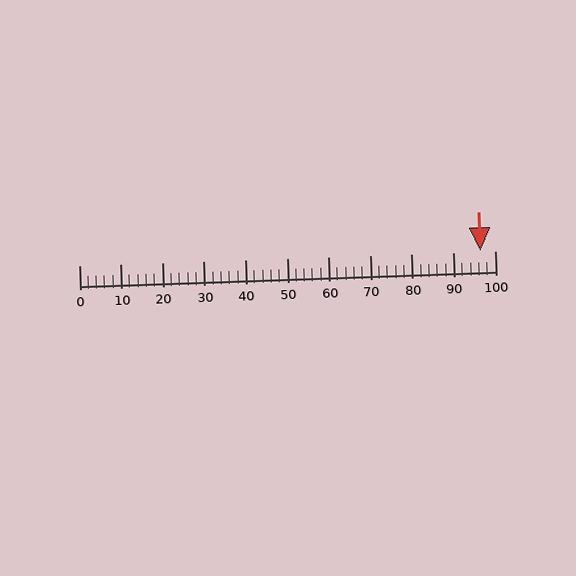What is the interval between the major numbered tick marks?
The major tick marks are spaced 10 units apart.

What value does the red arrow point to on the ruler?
The red arrow points to approximately 96.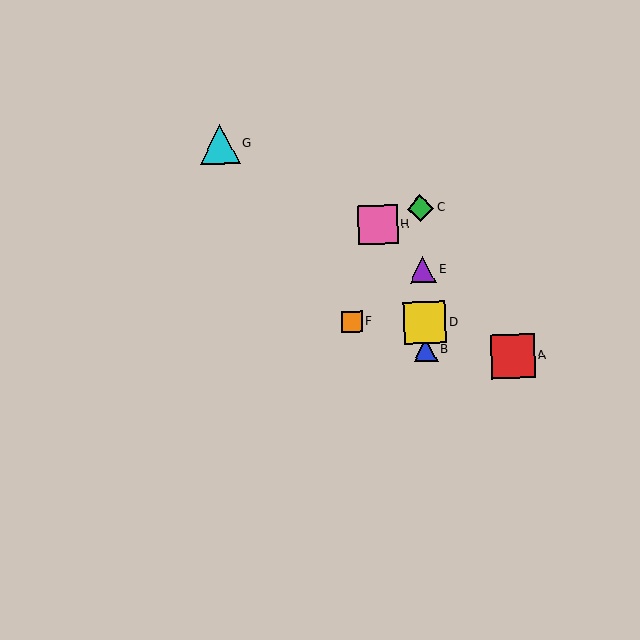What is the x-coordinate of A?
Object A is at x≈513.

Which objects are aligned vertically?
Objects B, C, D, E are aligned vertically.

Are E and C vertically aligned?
Yes, both are at x≈423.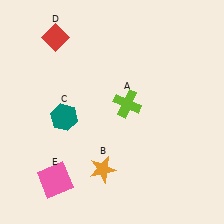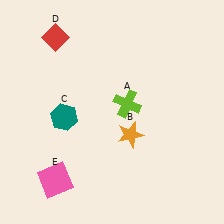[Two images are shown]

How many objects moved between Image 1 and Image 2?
1 object moved between the two images.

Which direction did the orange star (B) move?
The orange star (B) moved up.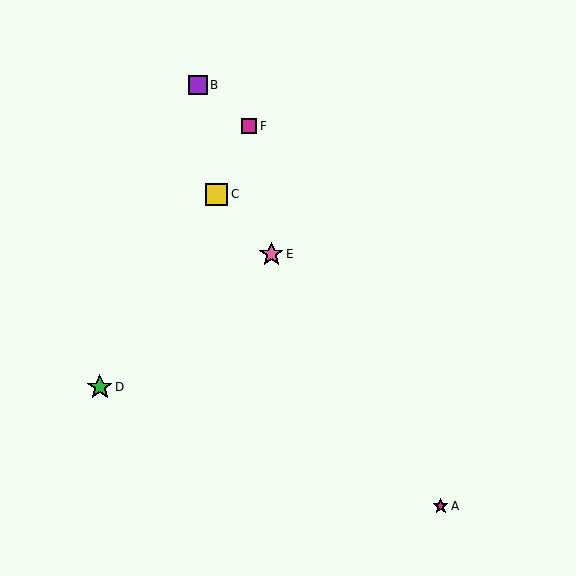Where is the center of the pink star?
The center of the pink star is at (271, 254).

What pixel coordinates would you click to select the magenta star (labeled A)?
Click at (441, 506) to select the magenta star A.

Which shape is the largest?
The green star (labeled D) is the largest.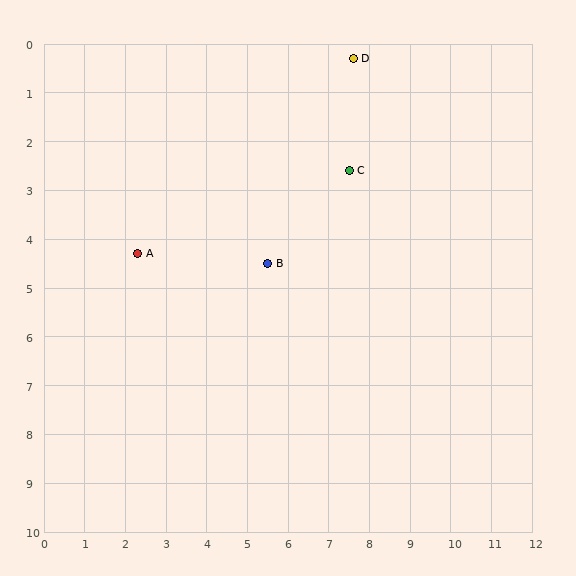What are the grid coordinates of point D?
Point D is at approximately (7.6, 0.3).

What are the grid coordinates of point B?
Point B is at approximately (5.5, 4.5).